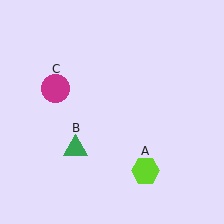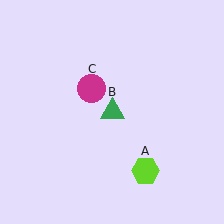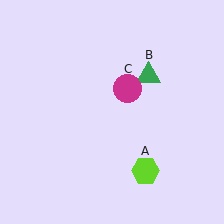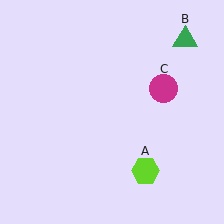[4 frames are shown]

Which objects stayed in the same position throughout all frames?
Lime hexagon (object A) remained stationary.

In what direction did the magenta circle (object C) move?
The magenta circle (object C) moved right.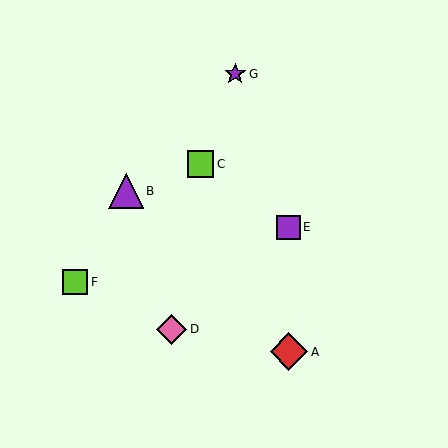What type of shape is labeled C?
Shape C is a lime square.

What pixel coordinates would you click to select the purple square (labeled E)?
Click at (288, 227) to select the purple square E.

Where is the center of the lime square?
The center of the lime square is at (75, 282).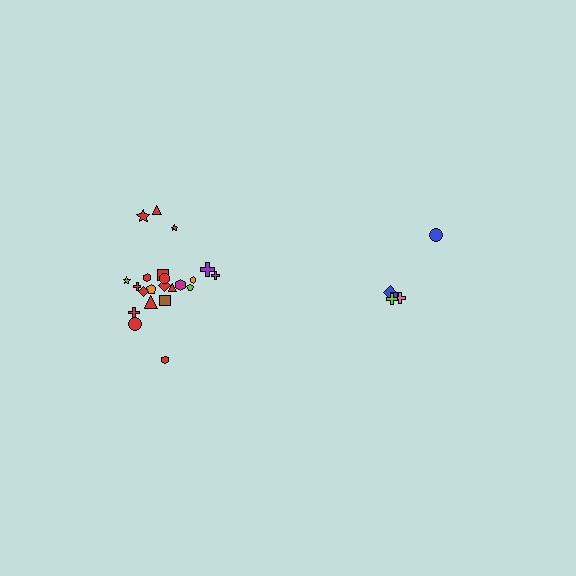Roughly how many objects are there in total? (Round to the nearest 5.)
Roughly 25 objects in total.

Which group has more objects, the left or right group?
The left group.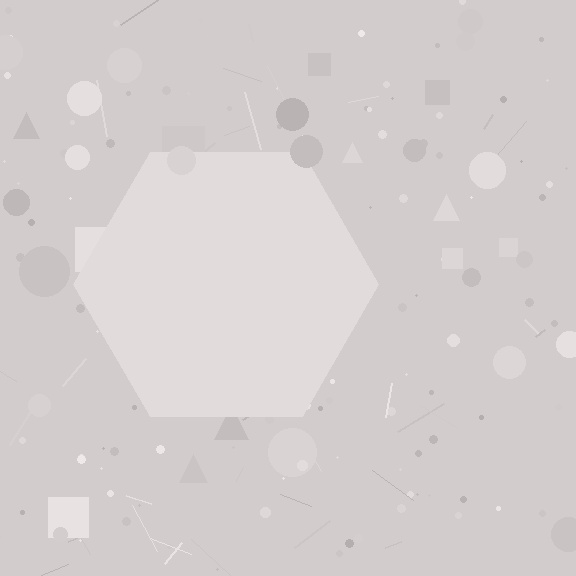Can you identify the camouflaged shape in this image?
The camouflaged shape is a hexagon.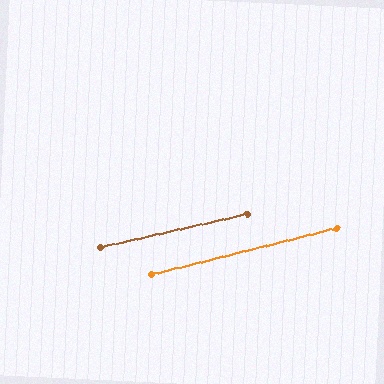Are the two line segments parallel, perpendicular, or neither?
Parallel — their directions differ by only 1.2°.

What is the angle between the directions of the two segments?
Approximately 1 degree.